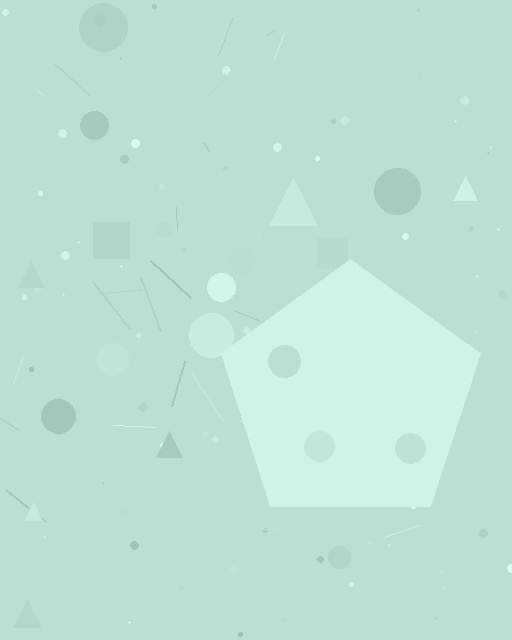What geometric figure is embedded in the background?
A pentagon is embedded in the background.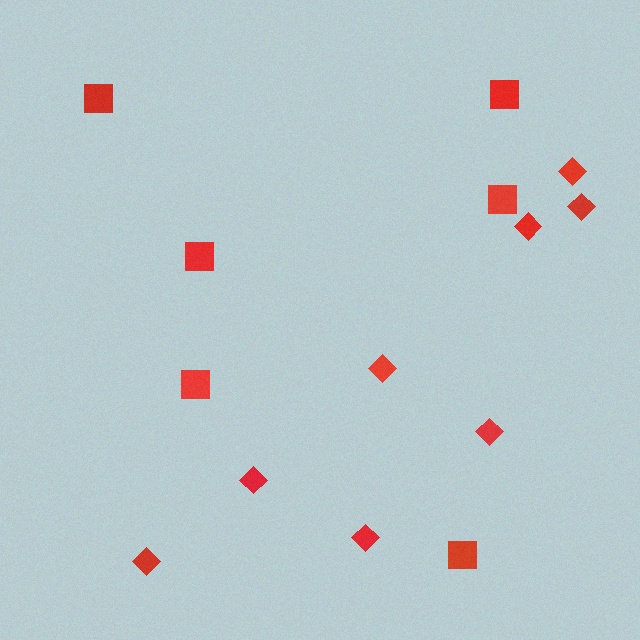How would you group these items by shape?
There are 2 groups: one group of diamonds (8) and one group of squares (6).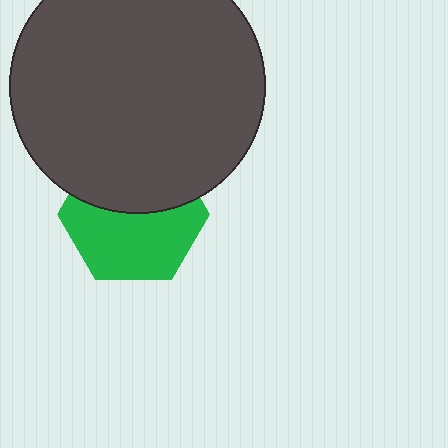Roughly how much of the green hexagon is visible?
About half of it is visible (roughly 56%).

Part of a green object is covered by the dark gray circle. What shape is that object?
It is a hexagon.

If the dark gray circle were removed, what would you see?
You would see the complete green hexagon.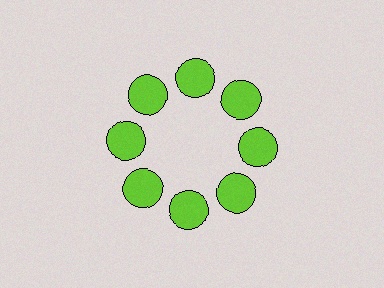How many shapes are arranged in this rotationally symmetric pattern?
There are 8 shapes, arranged in 8 groups of 1.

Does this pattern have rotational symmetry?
Yes, this pattern has 8-fold rotational symmetry. It looks the same after rotating 45 degrees around the center.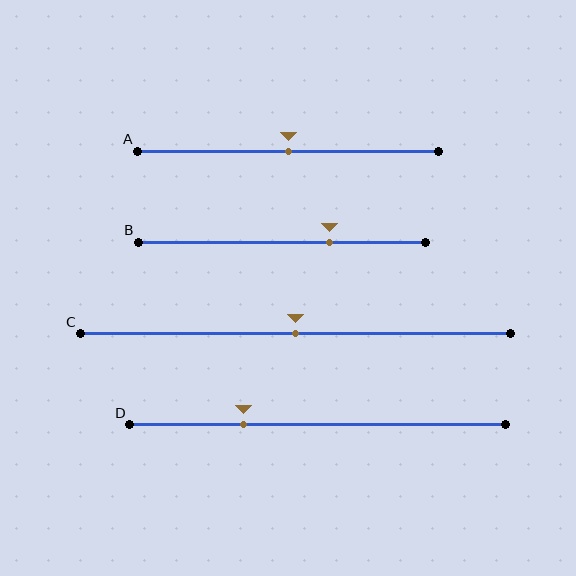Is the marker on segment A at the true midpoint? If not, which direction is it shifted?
Yes, the marker on segment A is at the true midpoint.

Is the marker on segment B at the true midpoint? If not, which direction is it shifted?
No, the marker on segment B is shifted to the right by about 16% of the segment length.